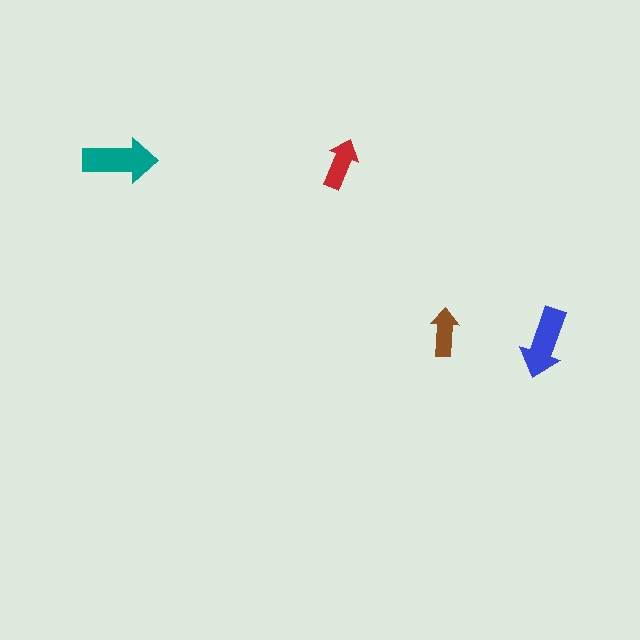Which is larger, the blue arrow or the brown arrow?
The blue one.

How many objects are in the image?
There are 4 objects in the image.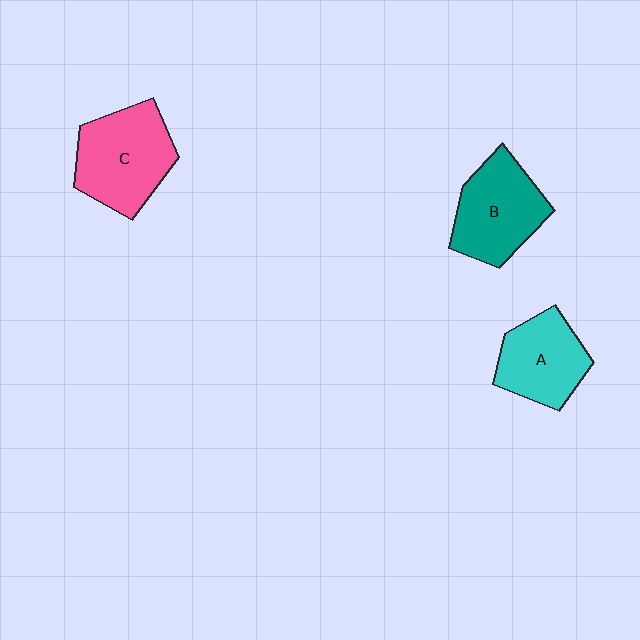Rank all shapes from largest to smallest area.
From largest to smallest: C (pink), B (teal), A (cyan).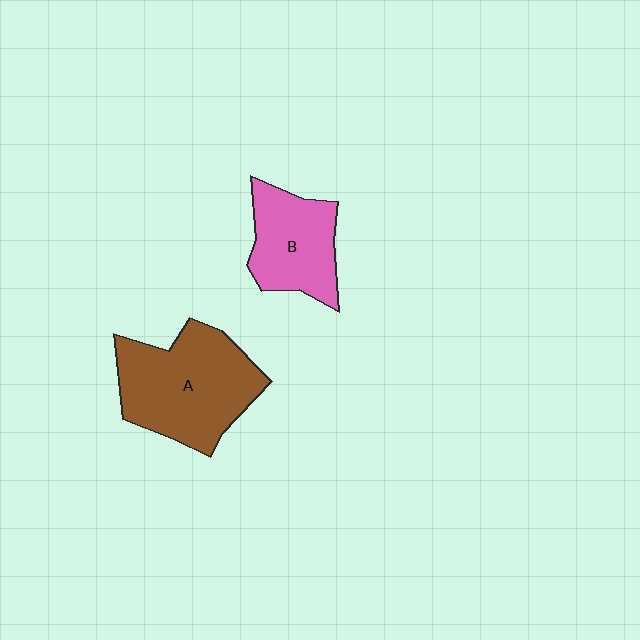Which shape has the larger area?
Shape A (brown).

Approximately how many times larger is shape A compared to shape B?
Approximately 1.5 times.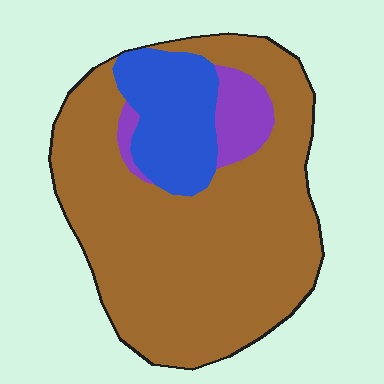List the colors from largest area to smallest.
From largest to smallest: brown, blue, purple.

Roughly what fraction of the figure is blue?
Blue covers roughly 15% of the figure.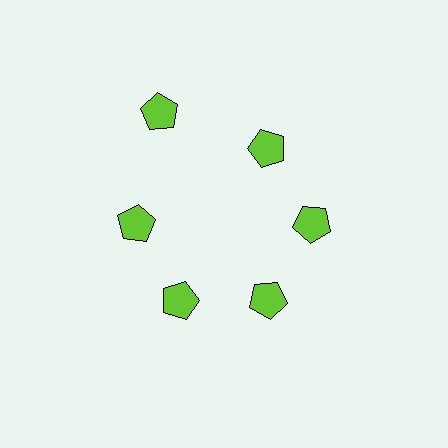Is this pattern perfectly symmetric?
No. The 6 lime pentagons are arranged in a ring, but one element near the 11 o'clock position is pushed outward from the center, breaking the 6-fold rotational symmetry.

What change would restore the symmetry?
The symmetry would be restored by moving it inward, back onto the ring so that all 6 pentagons sit at equal angles and equal distance from the center.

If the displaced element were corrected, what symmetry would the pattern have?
It would have 6-fold rotational symmetry — the pattern would map onto itself every 60 degrees.